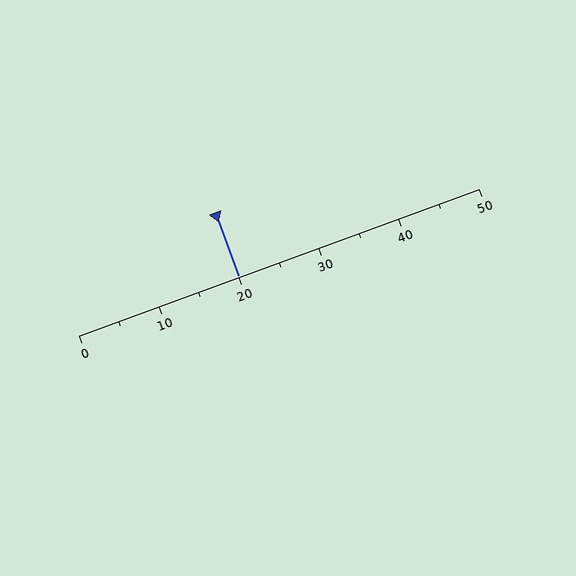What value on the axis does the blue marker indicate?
The marker indicates approximately 20.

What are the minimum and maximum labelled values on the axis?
The axis runs from 0 to 50.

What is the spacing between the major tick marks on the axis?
The major ticks are spaced 10 apart.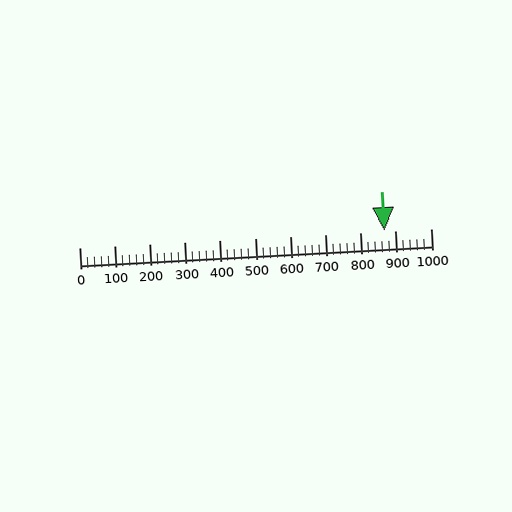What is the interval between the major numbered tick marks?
The major tick marks are spaced 100 units apart.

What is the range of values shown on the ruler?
The ruler shows values from 0 to 1000.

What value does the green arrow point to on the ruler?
The green arrow points to approximately 868.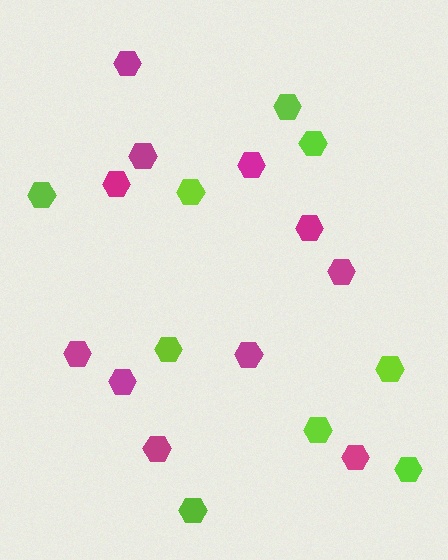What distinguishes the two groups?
There are 2 groups: one group of magenta hexagons (11) and one group of lime hexagons (9).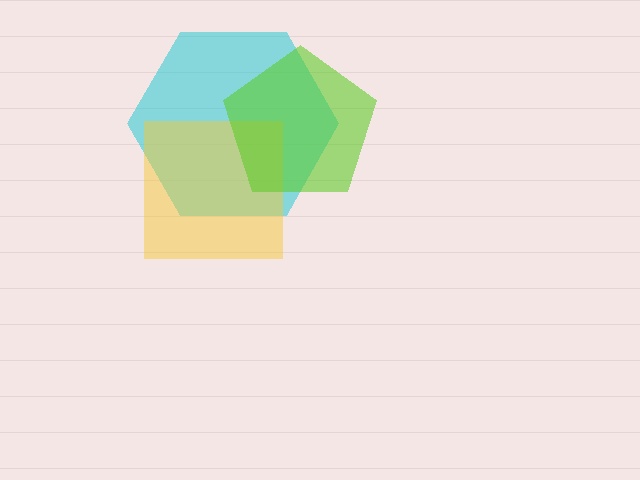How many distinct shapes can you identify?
There are 3 distinct shapes: a cyan hexagon, a yellow square, a lime pentagon.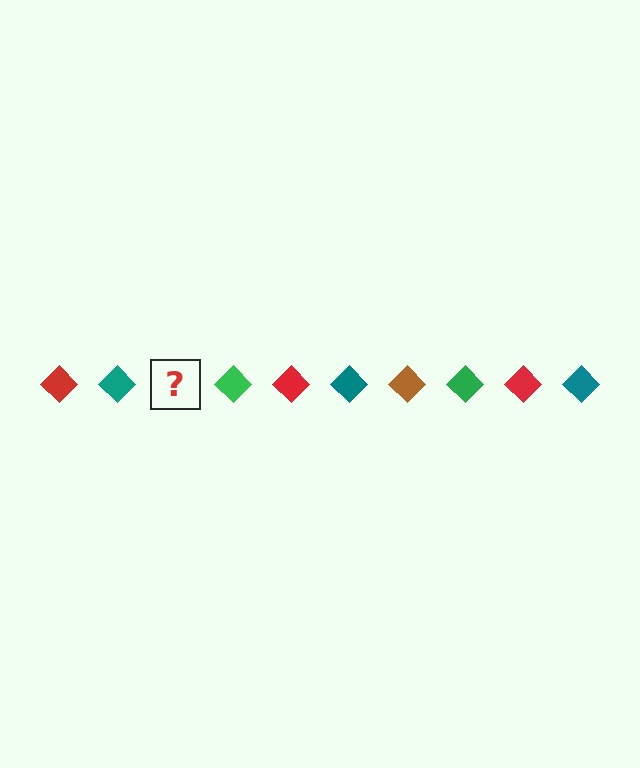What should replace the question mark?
The question mark should be replaced with a brown diamond.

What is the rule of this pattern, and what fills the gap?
The rule is that the pattern cycles through red, teal, brown, green diamonds. The gap should be filled with a brown diamond.